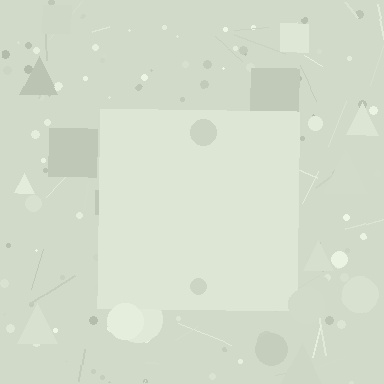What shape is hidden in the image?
A square is hidden in the image.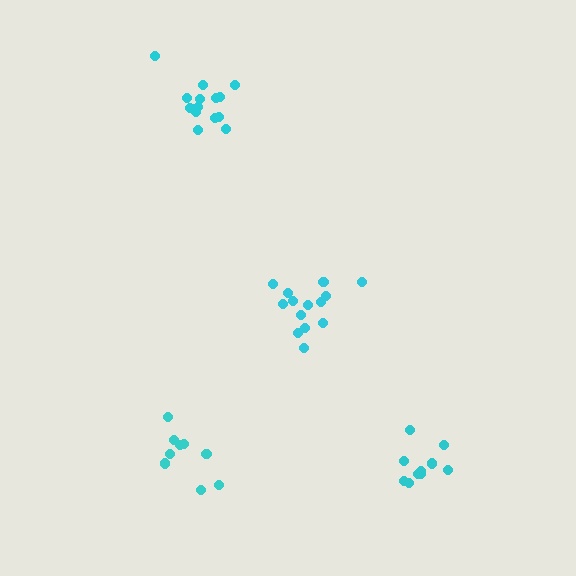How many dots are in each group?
Group 1: 9 dots, Group 2: 10 dots, Group 3: 15 dots, Group 4: 15 dots (49 total).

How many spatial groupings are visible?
There are 4 spatial groupings.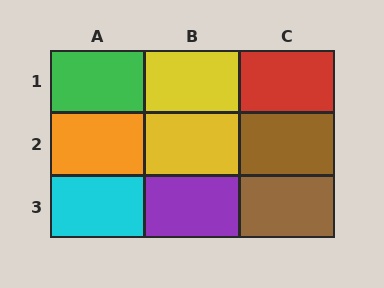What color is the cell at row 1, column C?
Red.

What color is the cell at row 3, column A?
Cyan.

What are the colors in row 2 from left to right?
Orange, yellow, brown.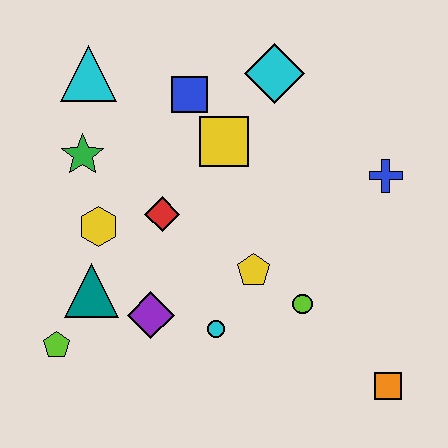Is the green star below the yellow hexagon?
No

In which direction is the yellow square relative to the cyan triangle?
The yellow square is to the right of the cyan triangle.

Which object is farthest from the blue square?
The orange square is farthest from the blue square.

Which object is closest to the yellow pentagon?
The lime circle is closest to the yellow pentagon.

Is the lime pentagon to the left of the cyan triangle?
Yes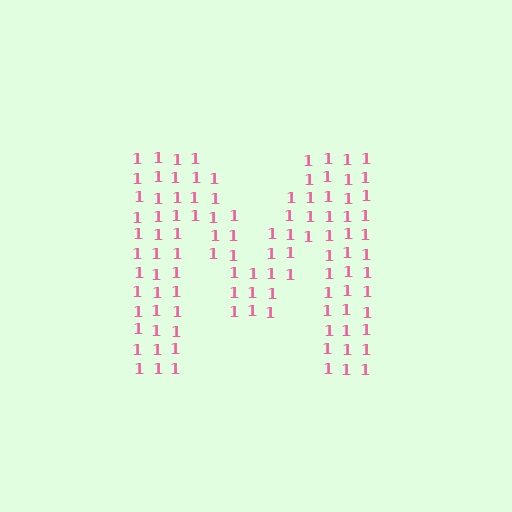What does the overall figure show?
The overall figure shows the letter M.